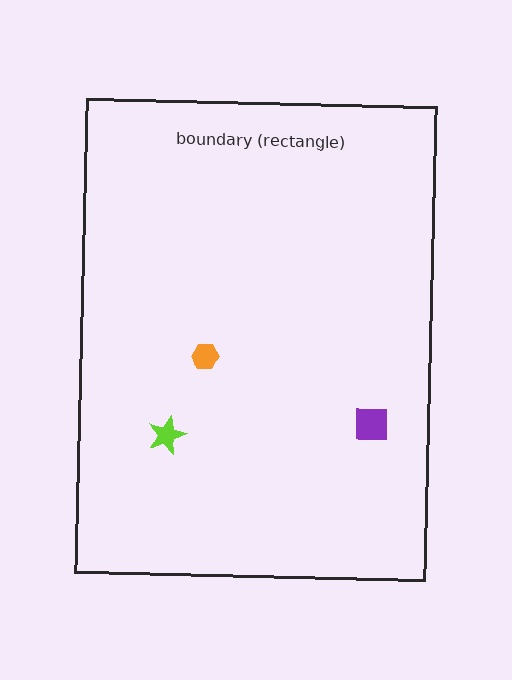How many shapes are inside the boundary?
3 inside, 0 outside.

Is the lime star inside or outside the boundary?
Inside.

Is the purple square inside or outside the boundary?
Inside.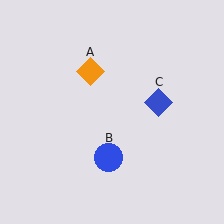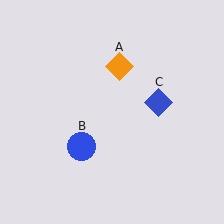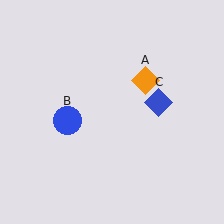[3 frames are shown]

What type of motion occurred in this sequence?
The orange diamond (object A), blue circle (object B) rotated clockwise around the center of the scene.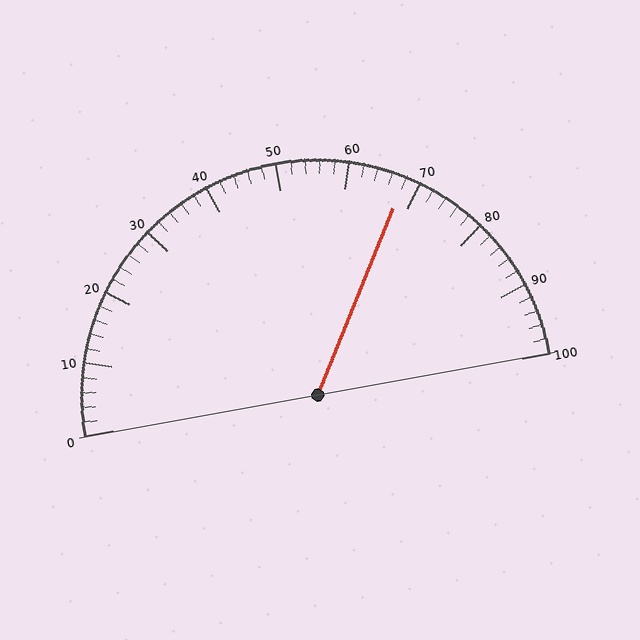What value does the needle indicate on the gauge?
The needle indicates approximately 68.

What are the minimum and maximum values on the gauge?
The gauge ranges from 0 to 100.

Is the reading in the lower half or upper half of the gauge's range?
The reading is in the upper half of the range (0 to 100).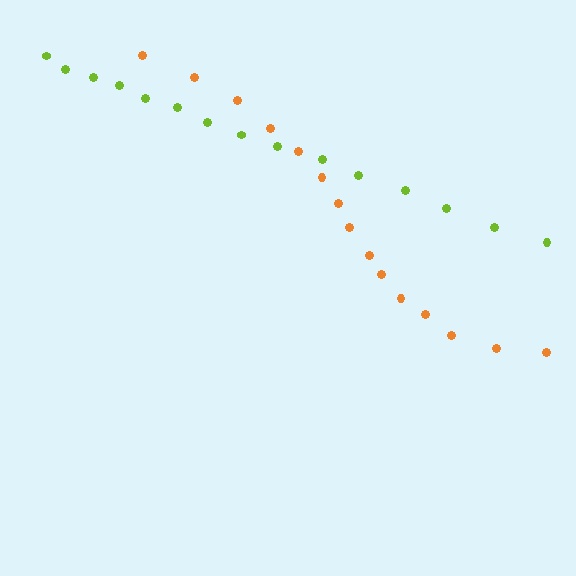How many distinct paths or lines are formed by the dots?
There are 2 distinct paths.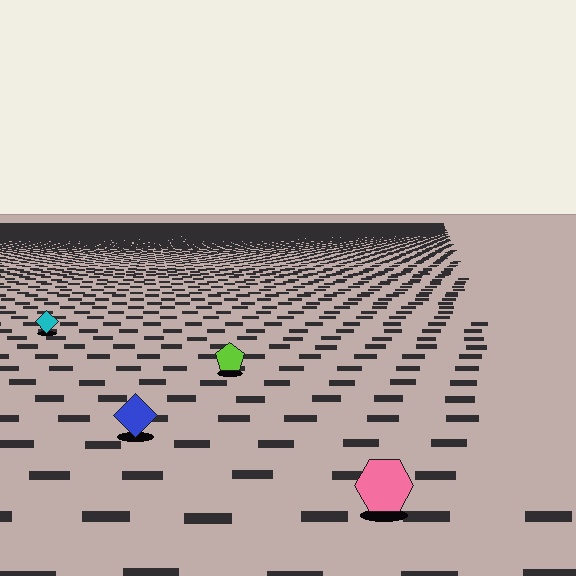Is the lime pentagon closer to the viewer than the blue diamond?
No. The blue diamond is closer — you can tell from the texture gradient: the ground texture is coarser near it.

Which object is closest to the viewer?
The pink hexagon is closest. The texture marks near it are larger and more spread out.